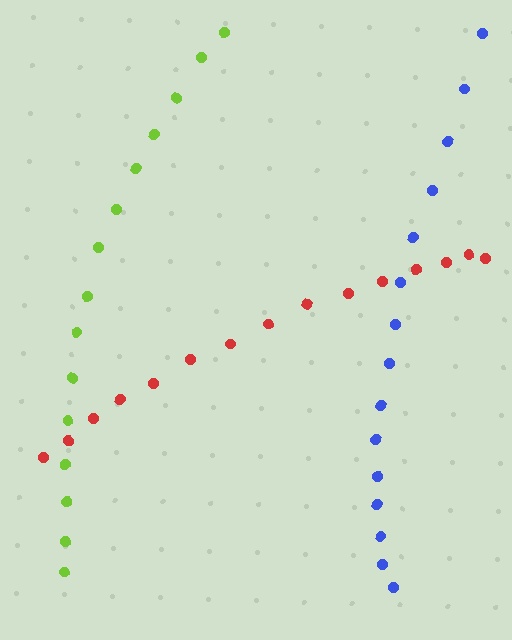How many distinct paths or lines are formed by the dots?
There are 3 distinct paths.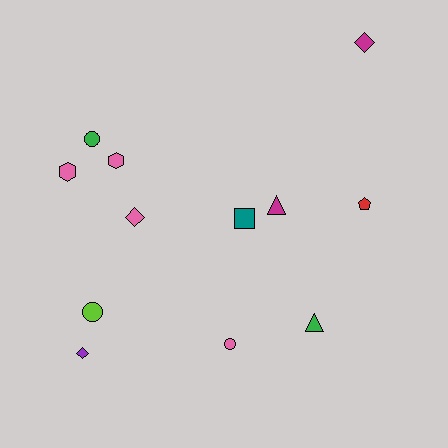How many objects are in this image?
There are 12 objects.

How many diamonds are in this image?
There are 3 diamonds.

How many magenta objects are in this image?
There are 2 magenta objects.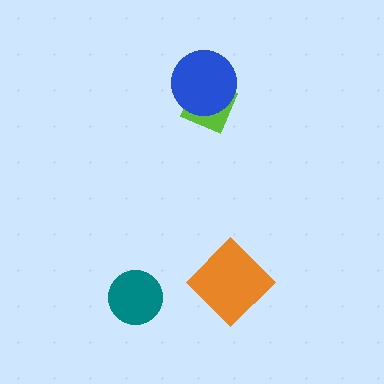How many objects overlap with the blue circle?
1 object overlaps with the blue circle.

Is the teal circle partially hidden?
No, no other shape covers it.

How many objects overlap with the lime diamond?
1 object overlaps with the lime diamond.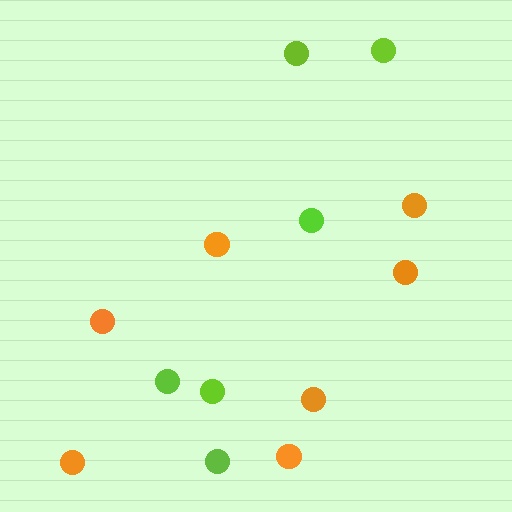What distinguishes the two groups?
There are 2 groups: one group of orange circles (7) and one group of lime circles (6).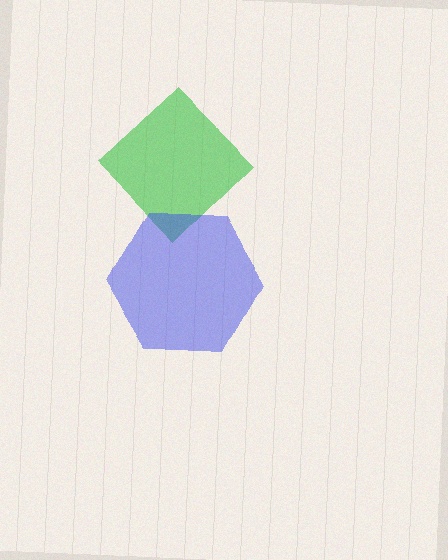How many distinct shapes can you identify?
There are 2 distinct shapes: a green diamond, a blue hexagon.